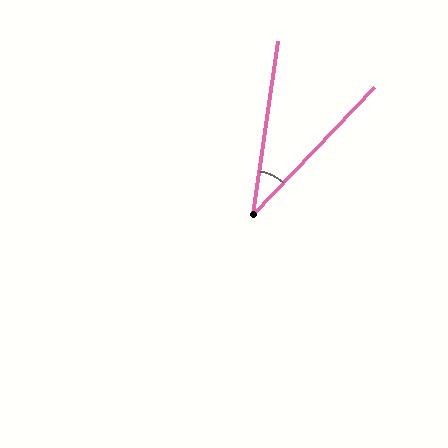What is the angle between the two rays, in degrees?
Approximately 35 degrees.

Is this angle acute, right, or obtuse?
It is acute.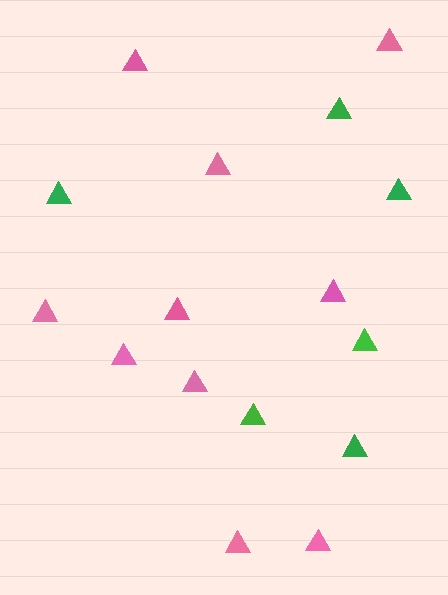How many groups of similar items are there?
There are 2 groups: one group of green triangles (6) and one group of pink triangles (10).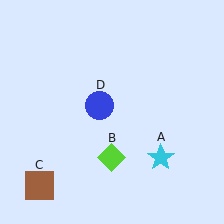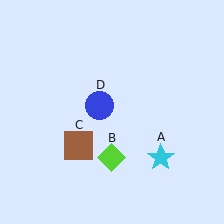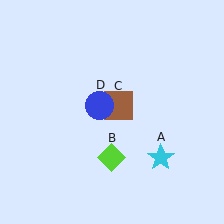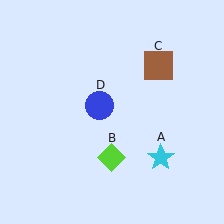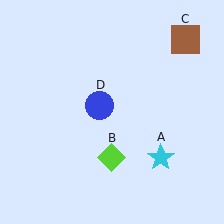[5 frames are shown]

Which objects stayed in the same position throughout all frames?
Cyan star (object A) and lime diamond (object B) and blue circle (object D) remained stationary.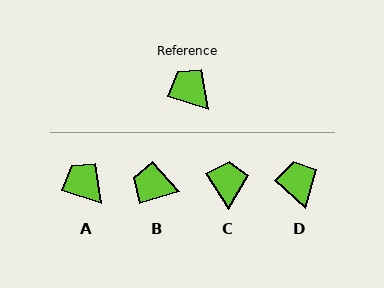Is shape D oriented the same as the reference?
No, it is off by about 25 degrees.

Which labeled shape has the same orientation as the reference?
A.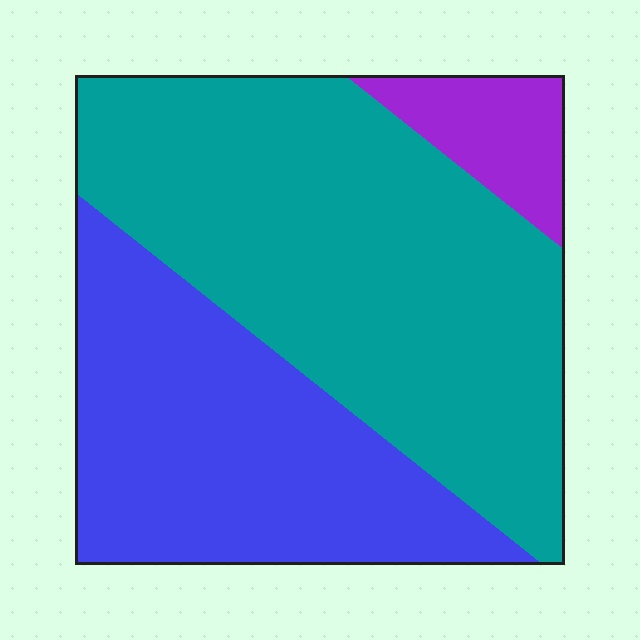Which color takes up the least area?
Purple, at roughly 10%.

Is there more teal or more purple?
Teal.